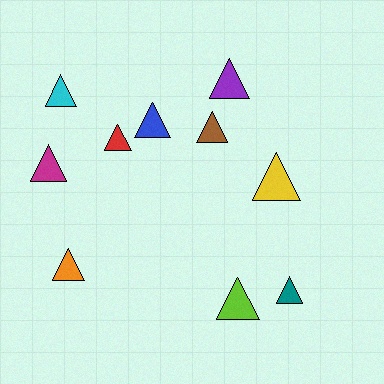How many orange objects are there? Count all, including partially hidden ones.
There is 1 orange object.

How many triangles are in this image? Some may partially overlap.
There are 10 triangles.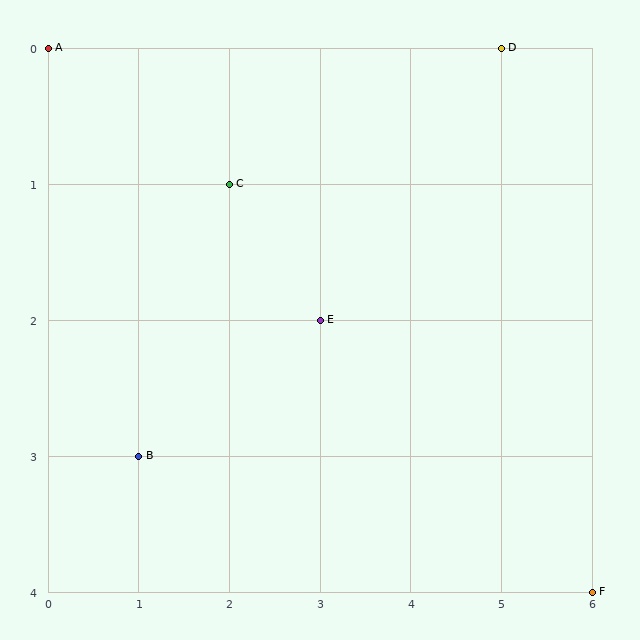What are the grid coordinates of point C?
Point C is at grid coordinates (2, 1).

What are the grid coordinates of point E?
Point E is at grid coordinates (3, 2).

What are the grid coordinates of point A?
Point A is at grid coordinates (0, 0).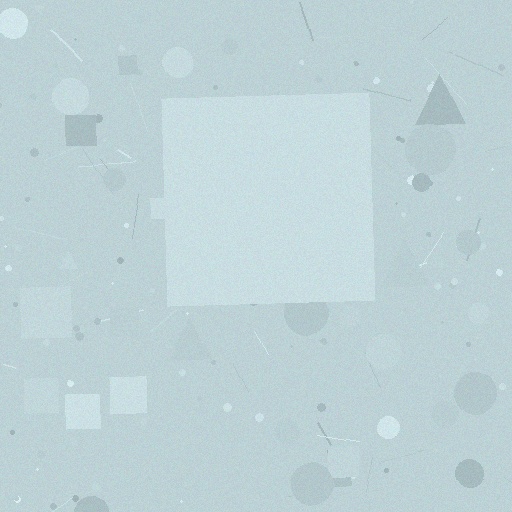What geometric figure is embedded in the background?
A square is embedded in the background.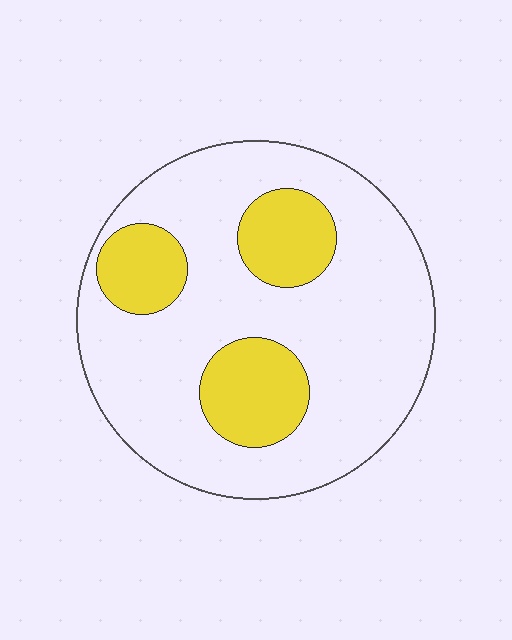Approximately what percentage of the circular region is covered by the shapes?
Approximately 25%.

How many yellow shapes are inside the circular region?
3.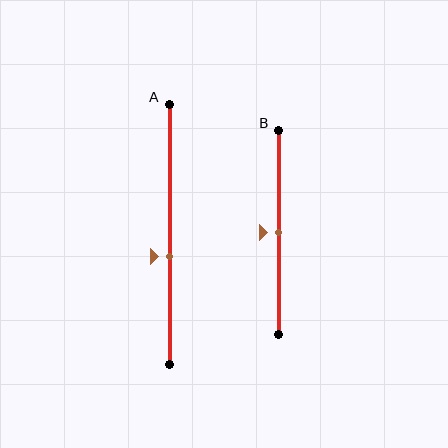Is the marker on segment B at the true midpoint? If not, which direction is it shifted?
Yes, the marker on segment B is at the true midpoint.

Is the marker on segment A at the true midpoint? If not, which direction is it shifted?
No, the marker on segment A is shifted downward by about 8% of the segment length.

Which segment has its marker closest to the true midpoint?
Segment B has its marker closest to the true midpoint.